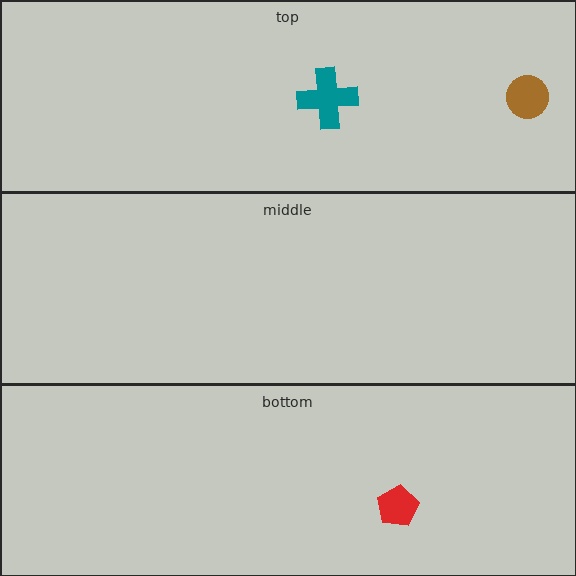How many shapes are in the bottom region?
1.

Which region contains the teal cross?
The top region.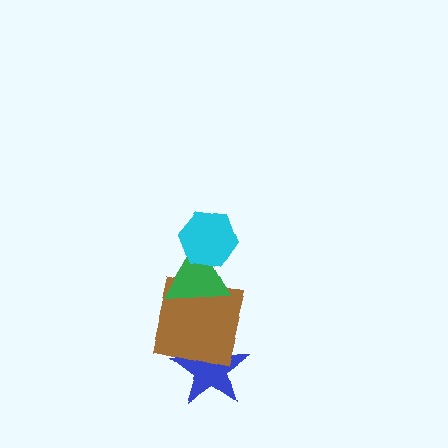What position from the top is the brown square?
The brown square is 3rd from the top.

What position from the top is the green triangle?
The green triangle is 2nd from the top.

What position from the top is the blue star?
The blue star is 4th from the top.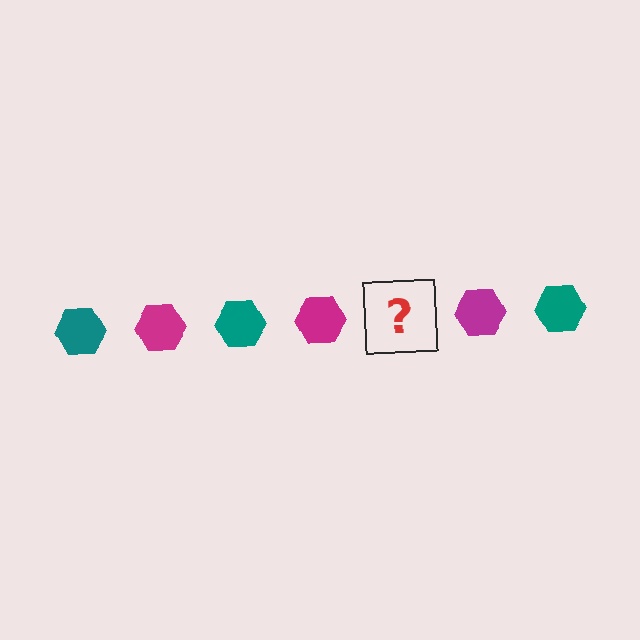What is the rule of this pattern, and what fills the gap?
The rule is that the pattern cycles through teal, magenta hexagons. The gap should be filled with a teal hexagon.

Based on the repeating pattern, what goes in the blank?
The blank should be a teal hexagon.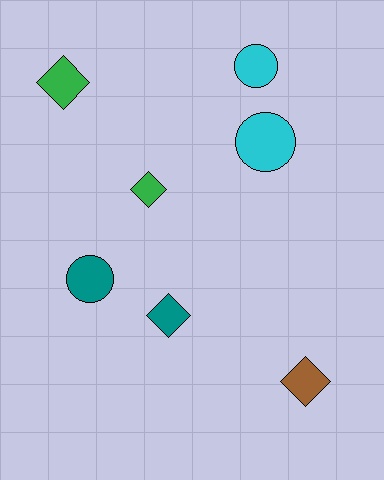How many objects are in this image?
There are 7 objects.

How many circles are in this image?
There are 3 circles.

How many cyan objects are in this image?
There are 2 cyan objects.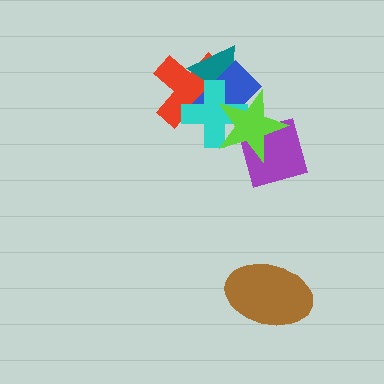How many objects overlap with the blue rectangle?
4 objects overlap with the blue rectangle.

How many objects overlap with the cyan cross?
4 objects overlap with the cyan cross.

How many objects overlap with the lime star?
4 objects overlap with the lime star.